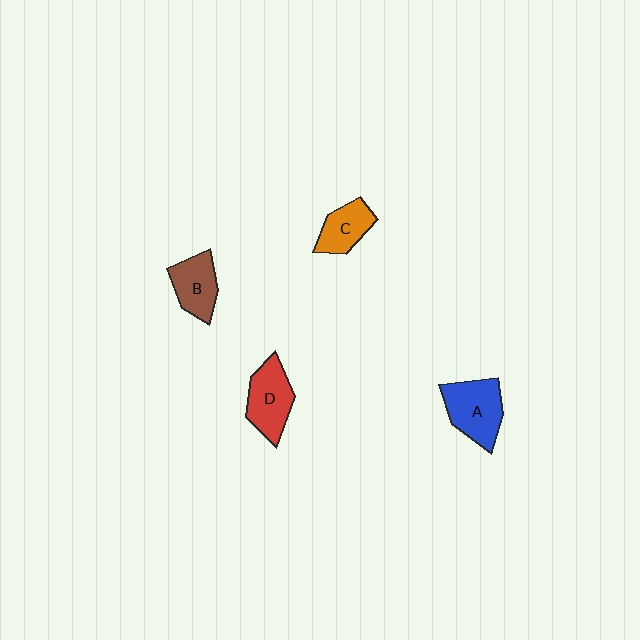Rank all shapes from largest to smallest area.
From largest to smallest: A (blue), D (red), B (brown), C (orange).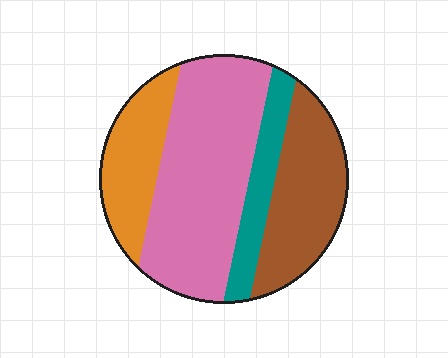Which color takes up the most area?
Pink, at roughly 45%.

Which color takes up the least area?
Teal, at roughly 10%.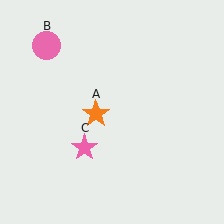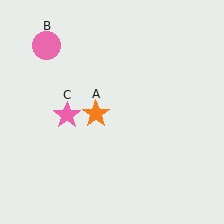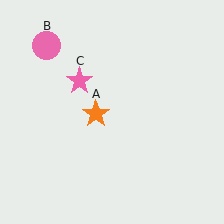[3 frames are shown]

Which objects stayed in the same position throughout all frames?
Orange star (object A) and pink circle (object B) remained stationary.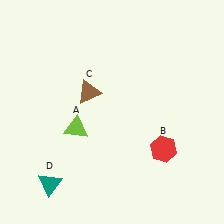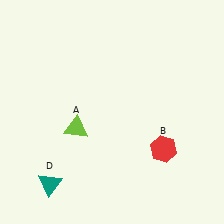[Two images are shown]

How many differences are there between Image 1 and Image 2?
There is 1 difference between the two images.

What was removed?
The brown triangle (C) was removed in Image 2.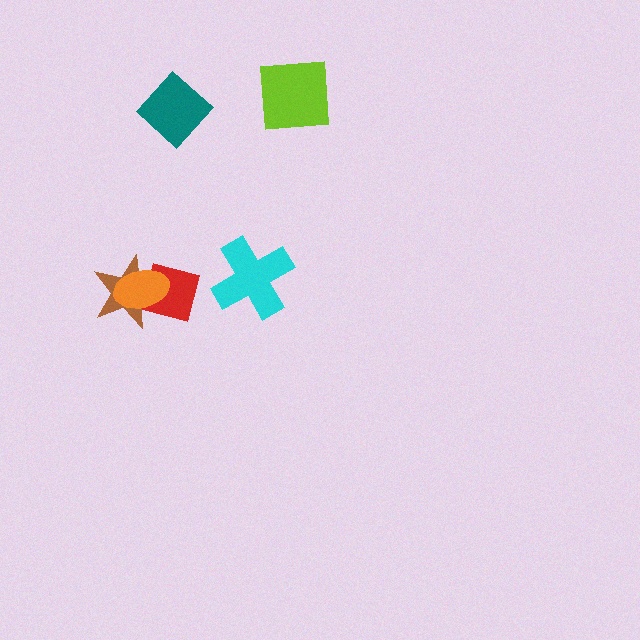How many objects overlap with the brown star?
2 objects overlap with the brown star.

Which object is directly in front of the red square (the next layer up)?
The brown star is directly in front of the red square.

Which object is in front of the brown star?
The orange ellipse is in front of the brown star.